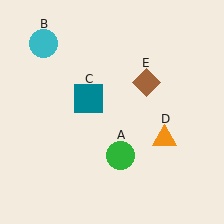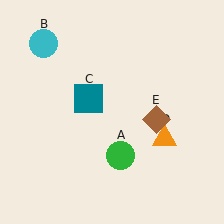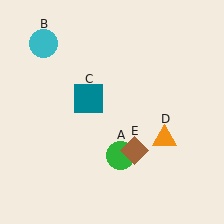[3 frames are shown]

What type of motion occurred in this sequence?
The brown diamond (object E) rotated clockwise around the center of the scene.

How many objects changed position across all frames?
1 object changed position: brown diamond (object E).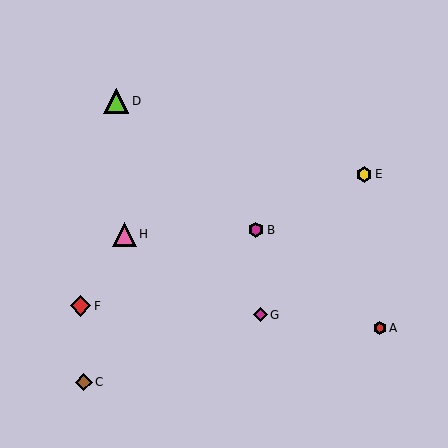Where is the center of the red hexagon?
The center of the red hexagon is at (380, 328).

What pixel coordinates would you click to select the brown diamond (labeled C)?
Click at (84, 382) to select the brown diamond C.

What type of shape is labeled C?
Shape C is a brown diamond.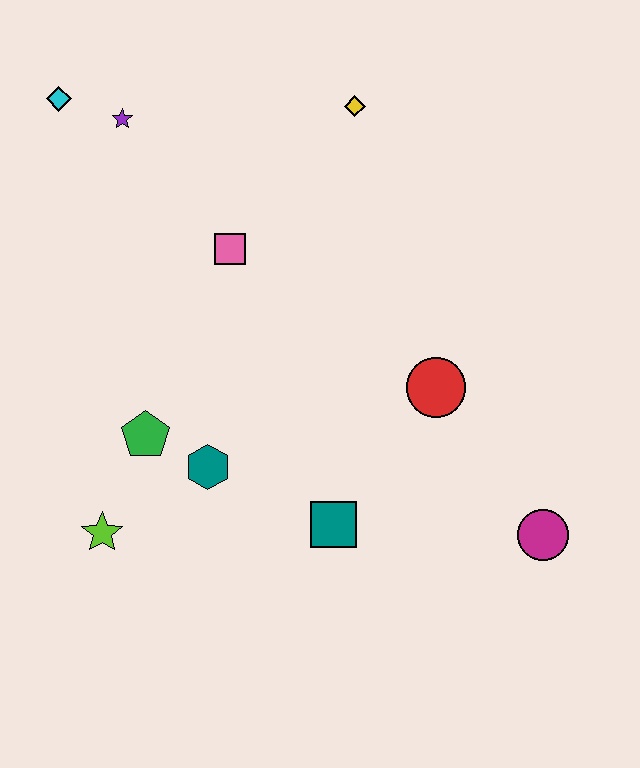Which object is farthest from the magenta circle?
The cyan diamond is farthest from the magenta circle.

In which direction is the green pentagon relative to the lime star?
The green pentagon is above the lime star.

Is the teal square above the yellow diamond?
No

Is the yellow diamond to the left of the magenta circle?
Yes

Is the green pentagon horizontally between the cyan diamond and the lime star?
No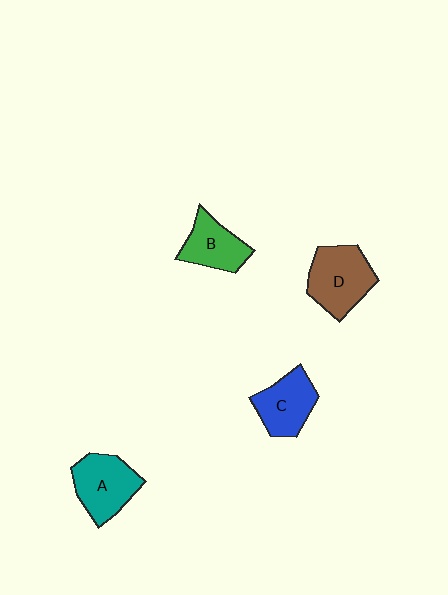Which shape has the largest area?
Shape D (brown).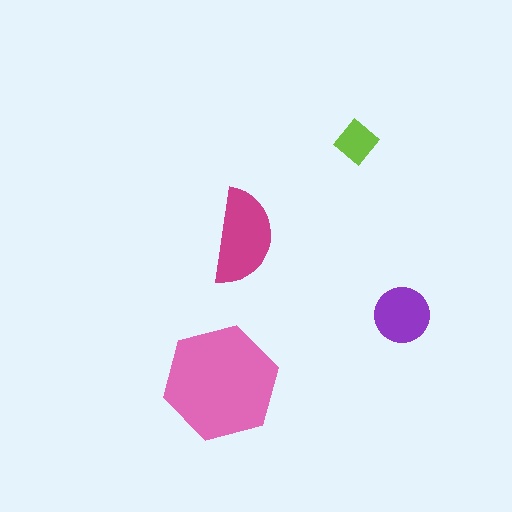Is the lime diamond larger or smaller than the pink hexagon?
Smaller.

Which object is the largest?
The pink hexagon.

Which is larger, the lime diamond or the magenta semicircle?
The magenta semicircle.